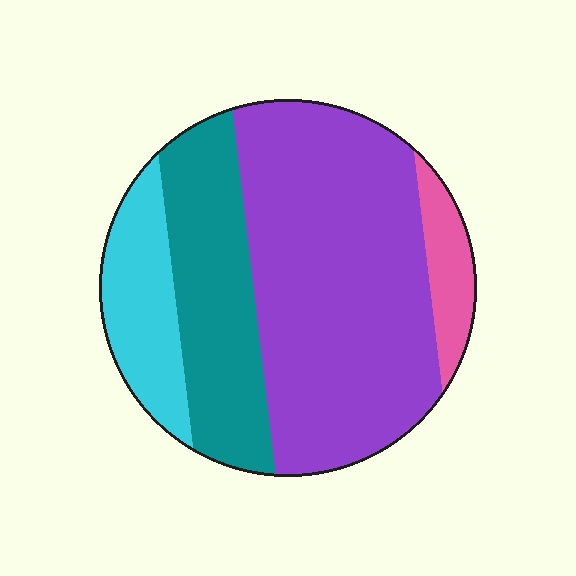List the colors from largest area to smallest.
From largest to smallest: purple, teal, cyan, pink.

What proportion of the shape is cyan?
Cyan covers 14% of the shape.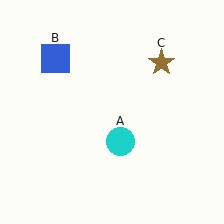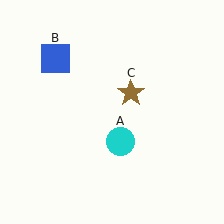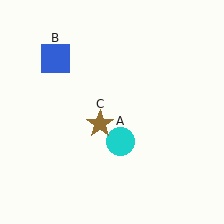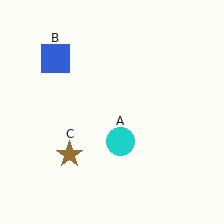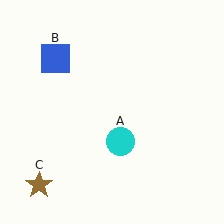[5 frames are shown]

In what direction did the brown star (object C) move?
The brown star (object C) moved down and to the left.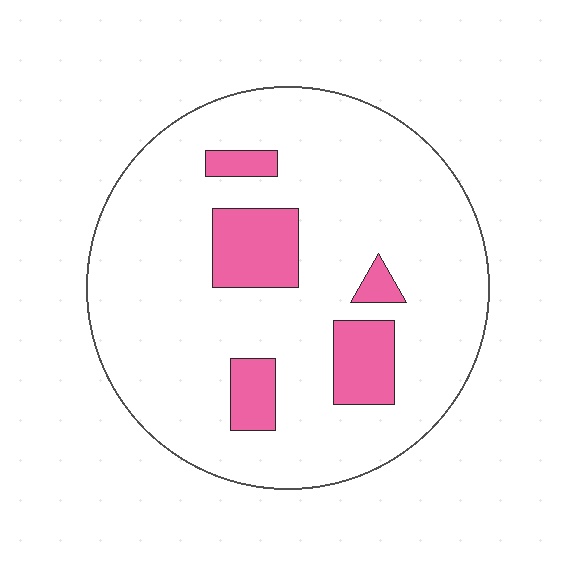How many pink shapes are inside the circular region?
5.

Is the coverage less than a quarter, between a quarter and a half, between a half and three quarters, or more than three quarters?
Less than a quarter.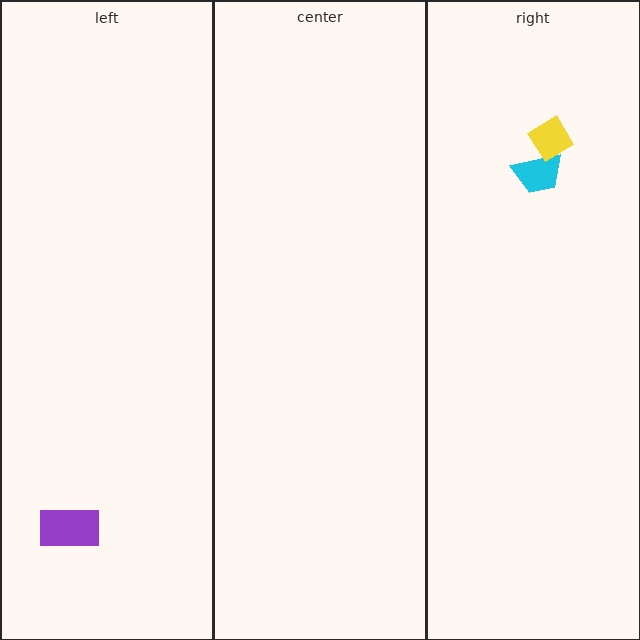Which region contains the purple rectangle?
The left region.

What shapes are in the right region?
The cyan trapezoid, the yellow diamond.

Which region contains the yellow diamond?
The right region.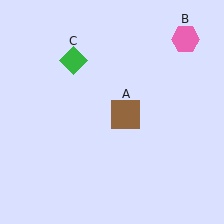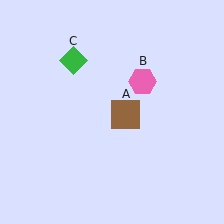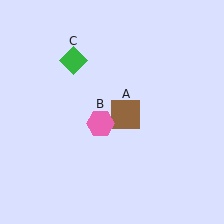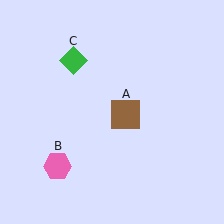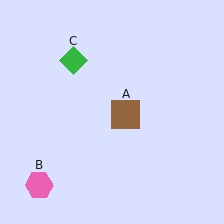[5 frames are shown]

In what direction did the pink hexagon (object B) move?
The pink hexagon (object B) moved down and to the left.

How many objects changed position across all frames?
1 object changed position: pink hexagon (object B).